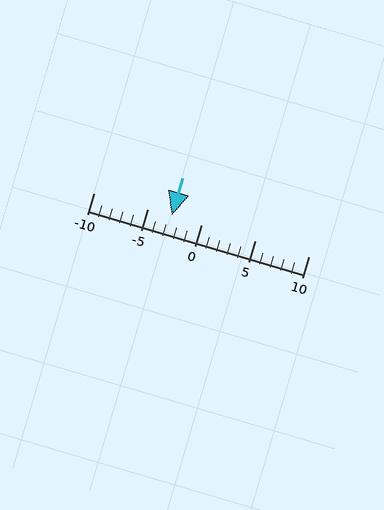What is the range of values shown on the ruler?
The ruler shows values from -10 to 10.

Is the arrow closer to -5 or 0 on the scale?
The arrow is closer to -5.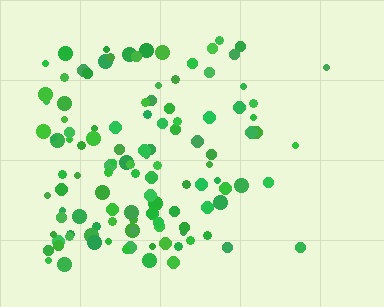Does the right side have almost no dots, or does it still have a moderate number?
Still a moderate number, just noticeably fewer than the left.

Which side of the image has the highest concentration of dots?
The left.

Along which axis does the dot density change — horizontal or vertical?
Horizontal.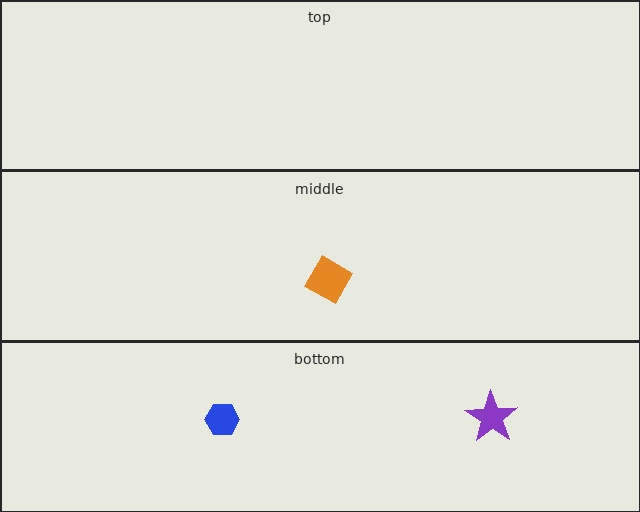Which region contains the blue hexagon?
The bottom region.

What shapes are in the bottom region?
The blue hexagon, the purple star.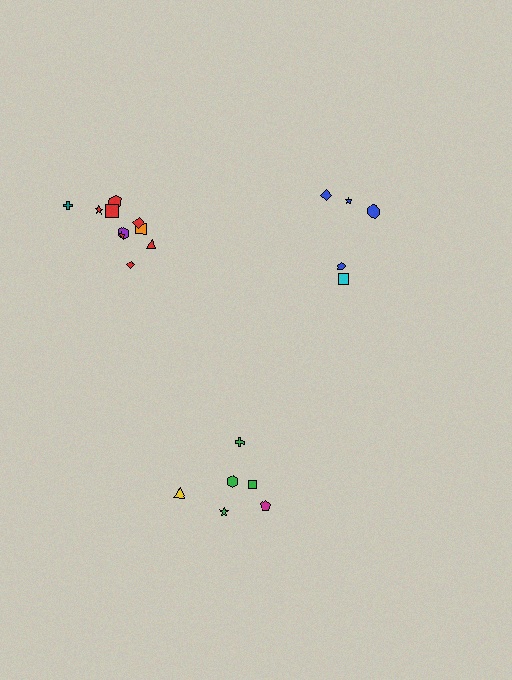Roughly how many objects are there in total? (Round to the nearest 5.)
Roughly 20 objects in total.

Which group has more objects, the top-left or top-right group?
The top-left group.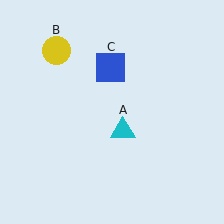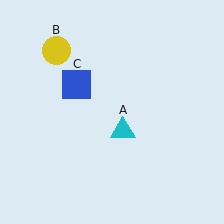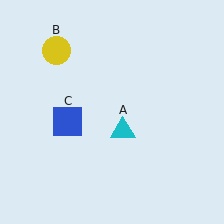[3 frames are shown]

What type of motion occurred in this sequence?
The blue square (object C) rotated counterclockwise around the center of the scene.